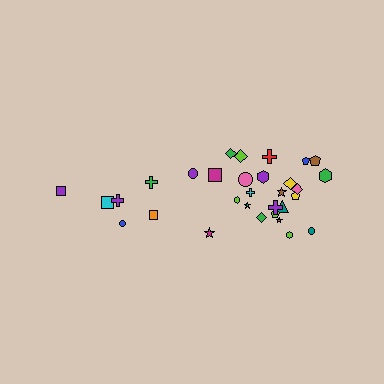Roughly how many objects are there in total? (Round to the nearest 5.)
Roughly 30 objects in total.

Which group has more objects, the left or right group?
The right group.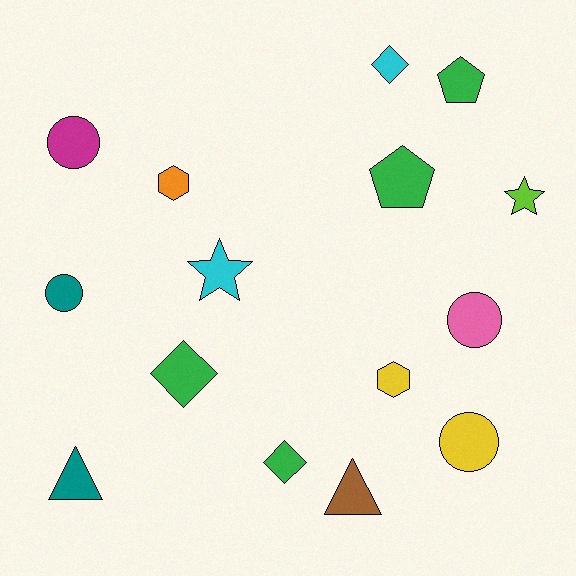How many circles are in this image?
There are 4 circles.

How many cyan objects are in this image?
There are 2 cyan objects.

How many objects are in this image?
There are 15 objects.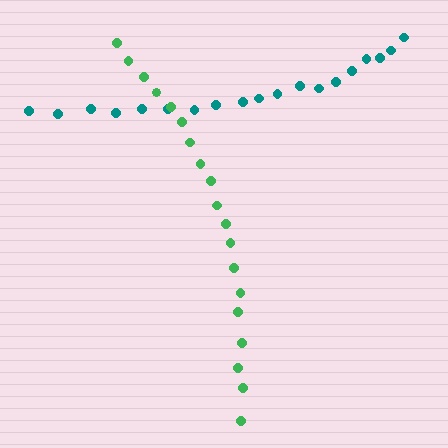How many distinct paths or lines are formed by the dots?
There are 2 distinct paths.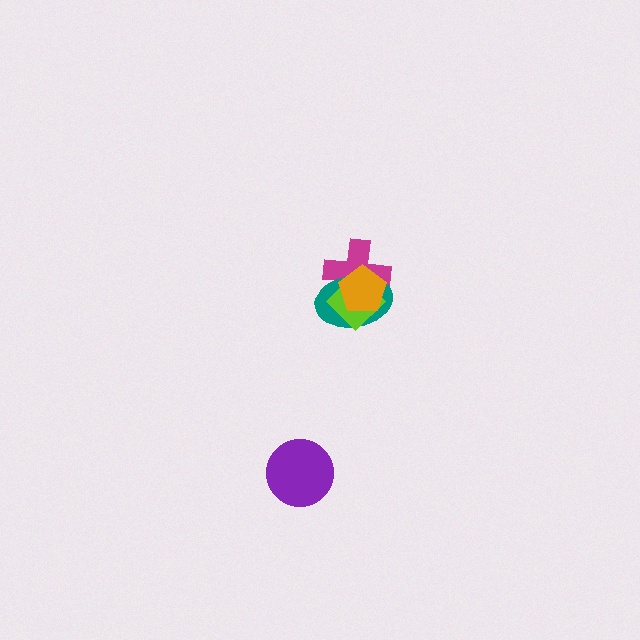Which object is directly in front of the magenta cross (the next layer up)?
The teal ellipse is directly in front of the magenta cross.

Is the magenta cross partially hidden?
Yes, it is partially covered by another shape.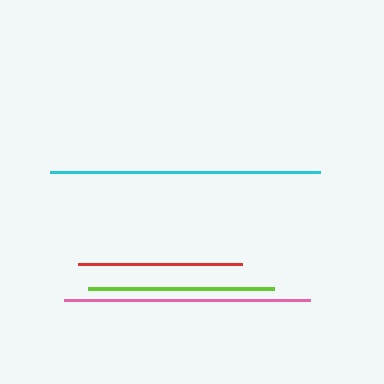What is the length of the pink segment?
The pink segment is approximately 247 pixels long.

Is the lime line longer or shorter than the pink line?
The pink line is longer than the lime line.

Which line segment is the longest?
The cyan line is the longest at approximately 270 pixels.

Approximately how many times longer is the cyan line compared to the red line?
The cyan line is approximately 1.6 times the length of the red line.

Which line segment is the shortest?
The red line is the shortest at approximately 164 pixels.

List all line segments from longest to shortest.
From longest to shortest: cyan, pink, lime, red.